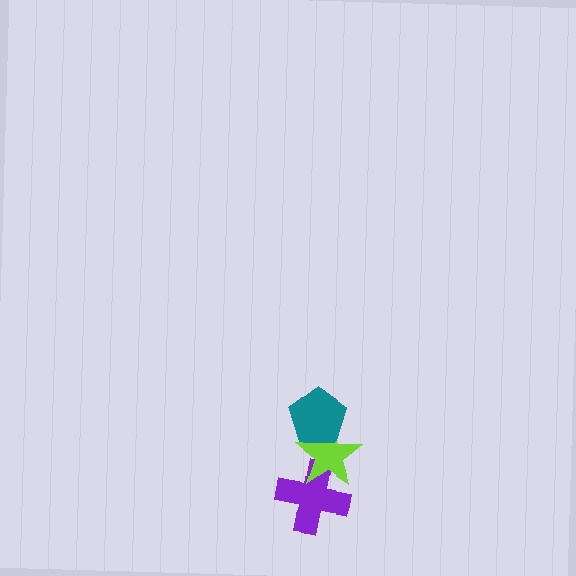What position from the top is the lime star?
The lime star is 2nd from the top.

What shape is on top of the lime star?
The teal pentagon is on top of the lime star.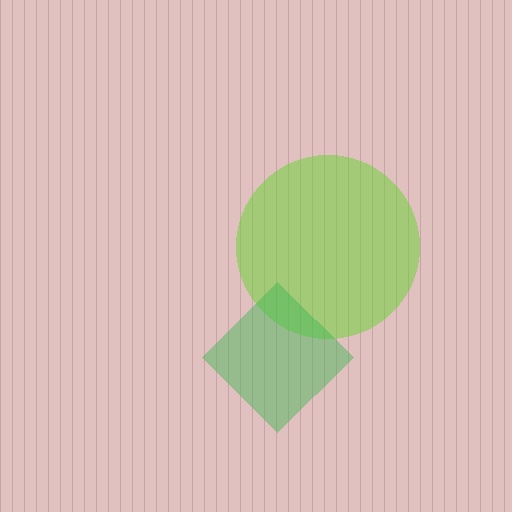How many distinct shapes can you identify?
There are 2 distinct shapes: a lime circle, a green diamond.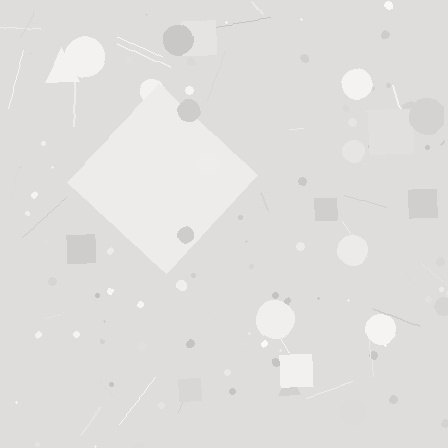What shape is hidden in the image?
A diamond is hidden in the image.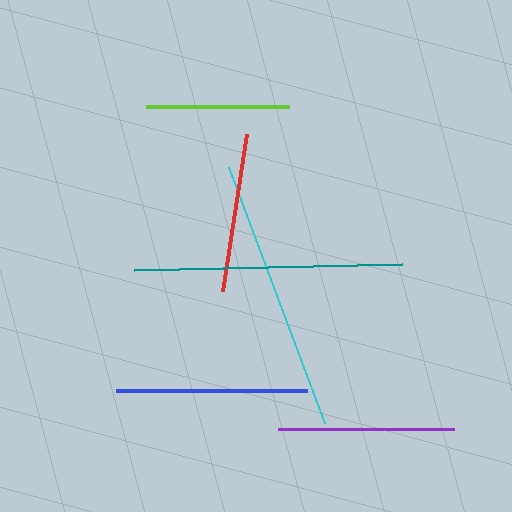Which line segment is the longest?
The cyan line is the longest at approximately 273 pixels.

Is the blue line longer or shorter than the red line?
The blue line is longer than the red line.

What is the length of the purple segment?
The purple segment is approximately 177 pixels long.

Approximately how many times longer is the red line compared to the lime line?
The red line is approximately 1.1 times the length of the lime line.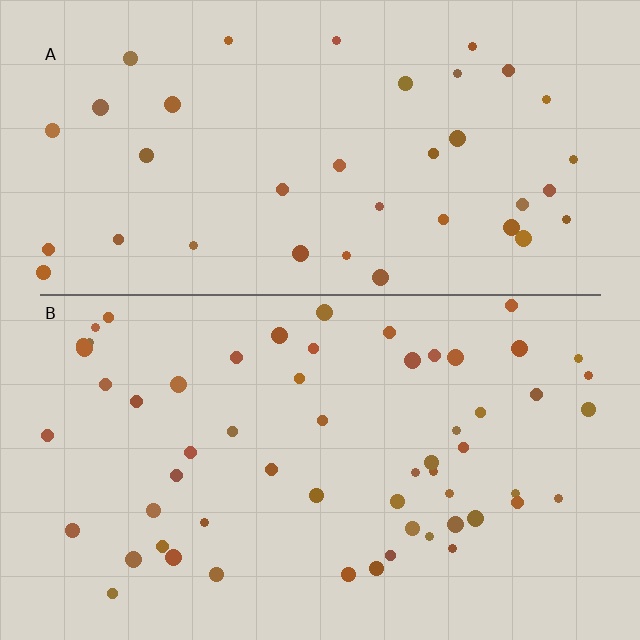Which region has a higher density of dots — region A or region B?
B (the bottom).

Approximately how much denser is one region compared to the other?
Approximately 1.5× — region B over region A.